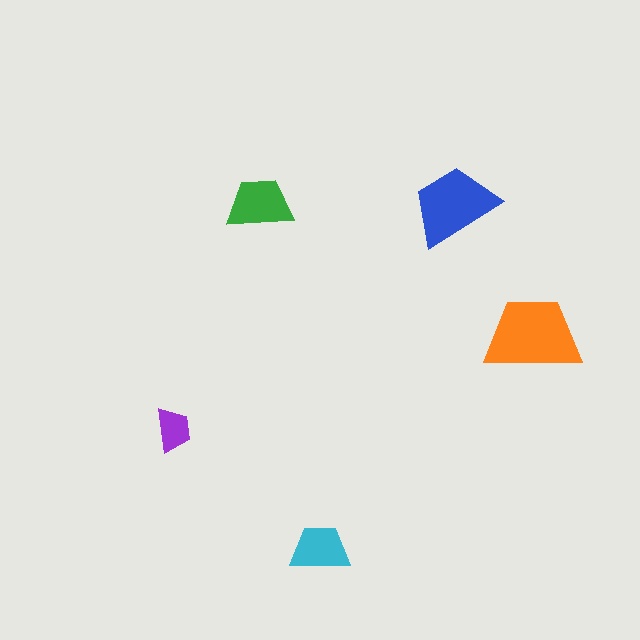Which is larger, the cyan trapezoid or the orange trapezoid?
The orange one.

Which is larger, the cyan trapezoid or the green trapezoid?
The green one.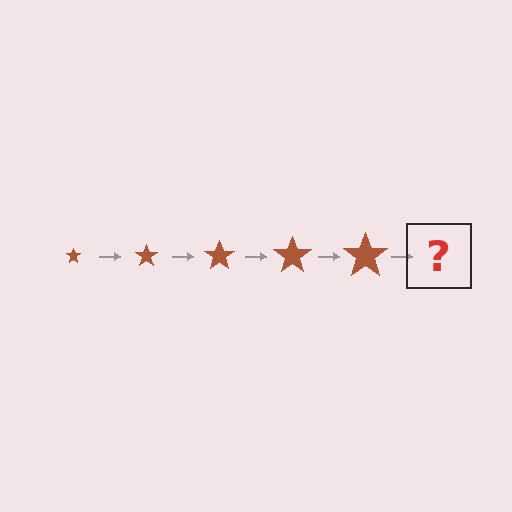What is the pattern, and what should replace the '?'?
The pattern is that the star gets progressively larger each step. The '?' should be a brown star, larger than the previous one.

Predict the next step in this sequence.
The next step is a brown star, larger than the previous one.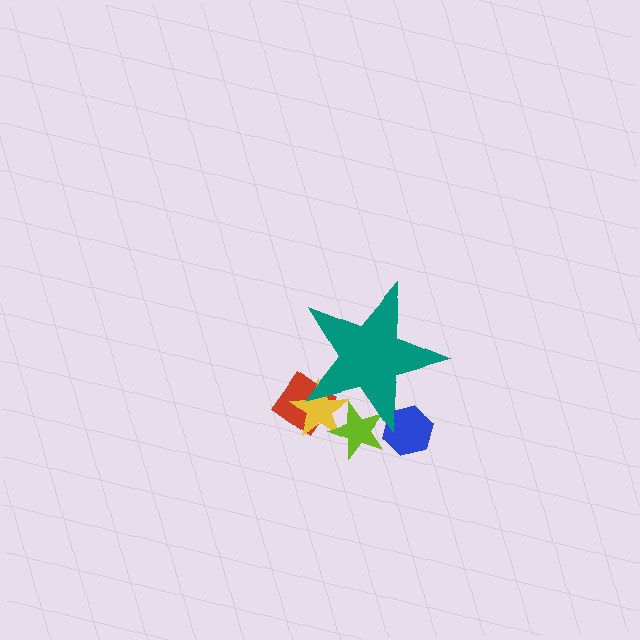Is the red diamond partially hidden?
Yes, the red diamond is partially hidden behind the teal star.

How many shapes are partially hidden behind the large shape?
4 shapes are partially hidden.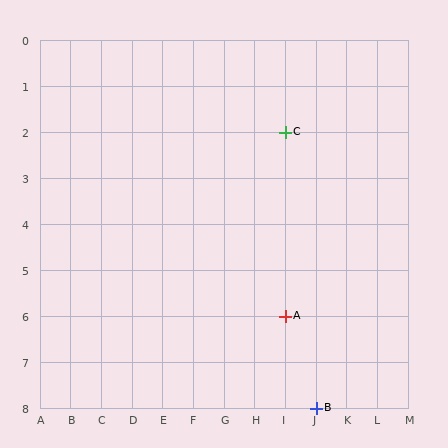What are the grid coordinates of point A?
Point A is at grid coordinates (I, 6).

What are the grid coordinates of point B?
Point B is at grid coordinates (J, 8).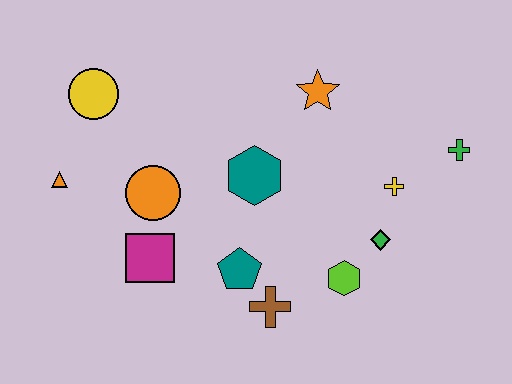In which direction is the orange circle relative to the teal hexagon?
The orange circle is to the left of the teal hexagon.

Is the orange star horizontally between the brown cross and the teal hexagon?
No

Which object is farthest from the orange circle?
The green cross is farthest from the orange circle.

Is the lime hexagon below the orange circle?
Yes